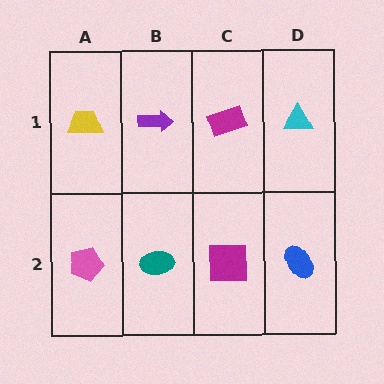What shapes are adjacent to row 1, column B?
A teal ellipse (row 2, column B), a yellow trapezoid (row 1, column A), a magenta rectangle (row 1, column C).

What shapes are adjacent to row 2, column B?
A purple arrow (row 1, column B), a pink pentagon (row 2, column A), a magenta square (row 2, column C).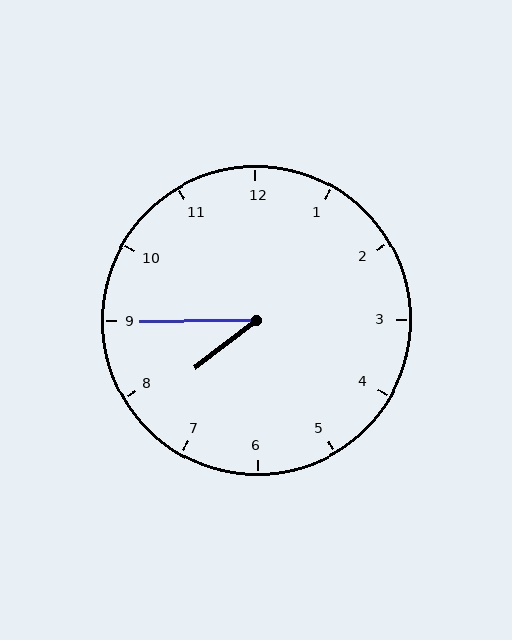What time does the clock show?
7:45.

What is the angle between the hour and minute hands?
Approximately 38 degrees.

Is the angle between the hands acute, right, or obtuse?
It is acute.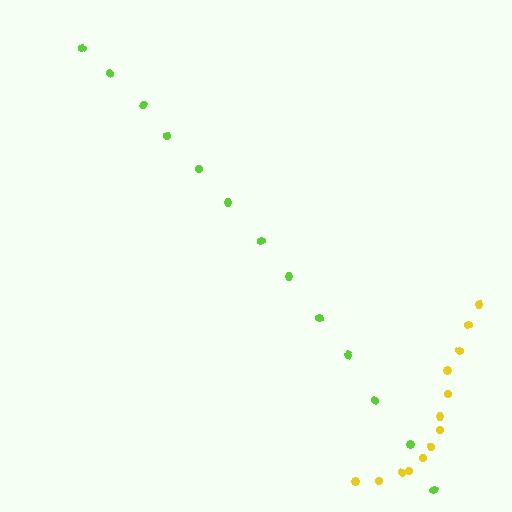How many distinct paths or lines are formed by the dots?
There are 2 distinct paths.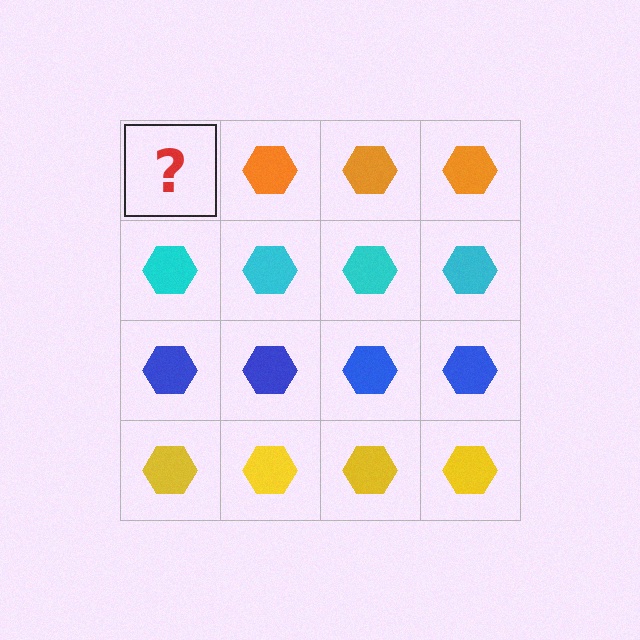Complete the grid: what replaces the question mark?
The question mark should be replaced with an orange hexagon.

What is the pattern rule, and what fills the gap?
The rule is that each row has a consistent color. The gap should be filled with an orange hexagon.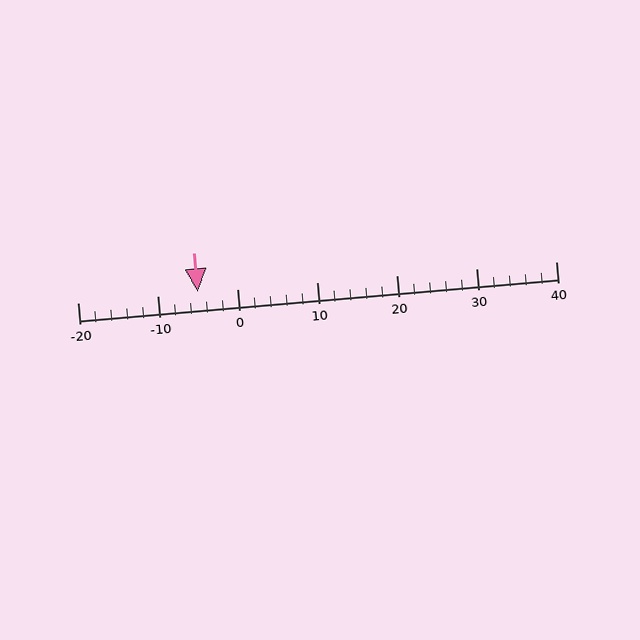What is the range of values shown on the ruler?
The ruler shows values from -20 to 40.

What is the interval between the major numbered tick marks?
The major tick marks are spaced 10 units apart.